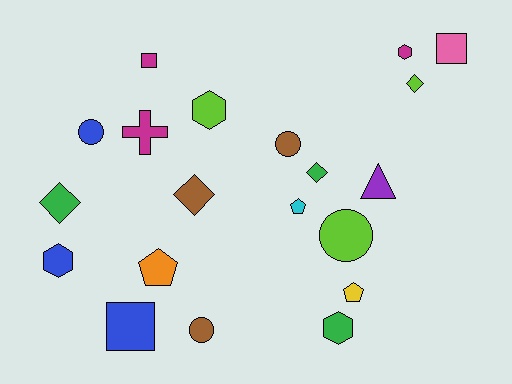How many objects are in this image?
There are 20 objects.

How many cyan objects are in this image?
There is 1 cyan object.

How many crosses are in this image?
There is 1 cross.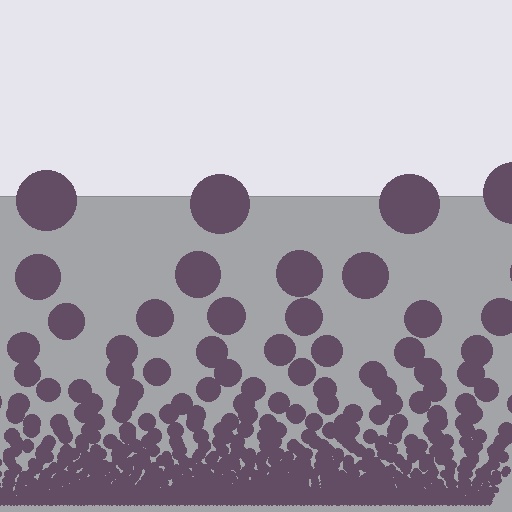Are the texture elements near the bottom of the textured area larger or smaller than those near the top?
Smaller. The gradient is inverted — elements near the bottom are smaller and denser.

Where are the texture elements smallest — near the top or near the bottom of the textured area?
Near the bottom.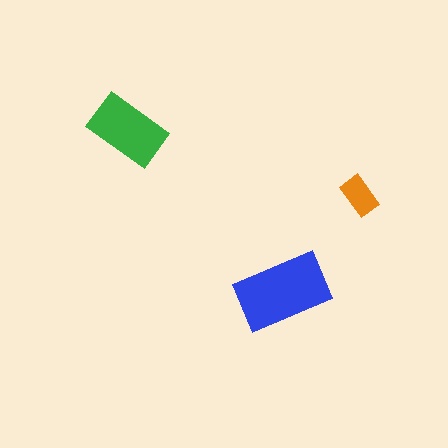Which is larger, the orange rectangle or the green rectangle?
The green one.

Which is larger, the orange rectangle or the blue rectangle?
The blue one.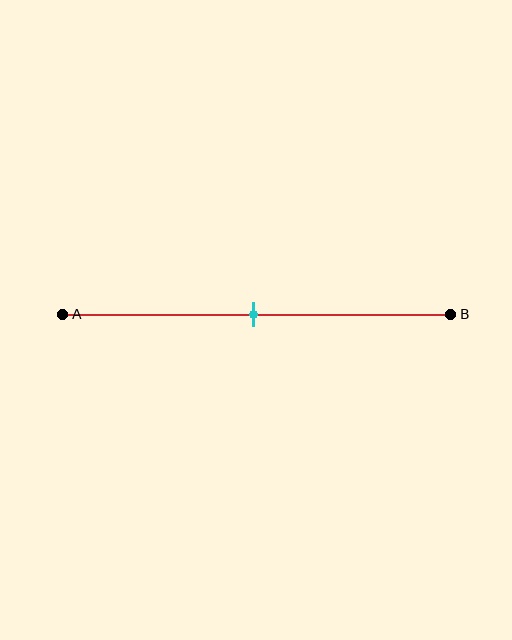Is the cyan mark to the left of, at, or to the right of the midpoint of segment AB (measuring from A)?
The cyan mark is approximately at the midpoint of segment AB.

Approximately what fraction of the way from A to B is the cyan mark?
The cyan mark is approximately 50% of the way from A to B.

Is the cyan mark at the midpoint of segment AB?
Yes, the mark is approximately at the midpoint.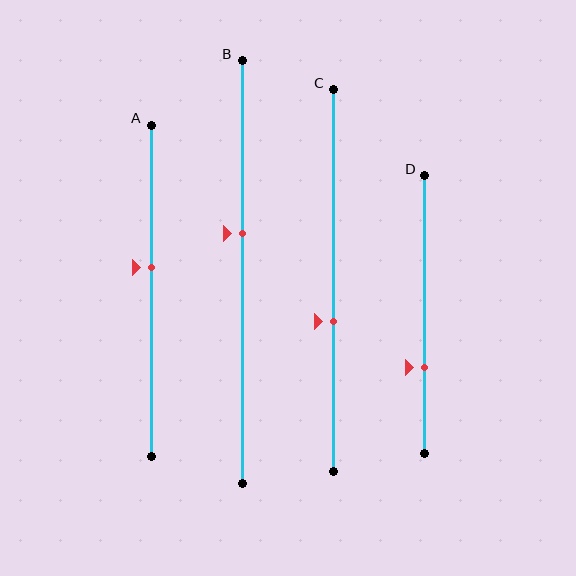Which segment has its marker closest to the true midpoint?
Segment A has its marker closest to the true midpoint.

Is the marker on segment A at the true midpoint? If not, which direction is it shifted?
No, the marker on segment A is shifted upward by about 7% of the segment length.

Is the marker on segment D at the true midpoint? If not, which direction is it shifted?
No, the marker on segment D is shifted downward by about 19% of the segment length.